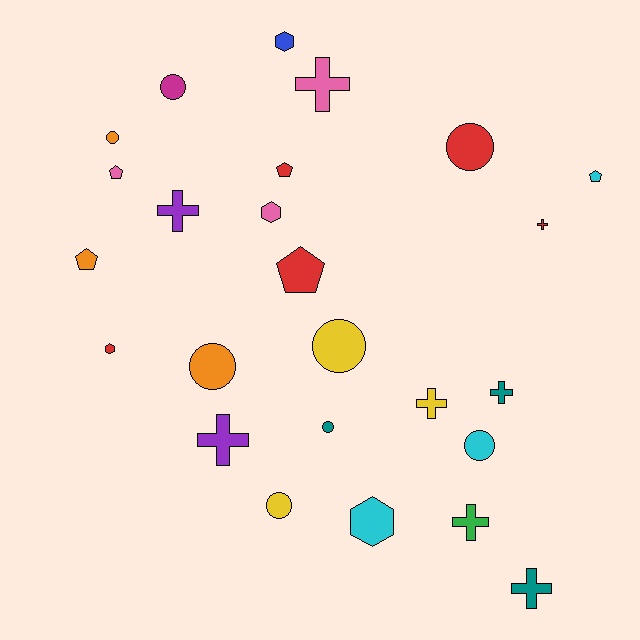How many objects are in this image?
There are 25 objects.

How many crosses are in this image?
There are 8 crosses.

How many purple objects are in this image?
There are 2 purple objects.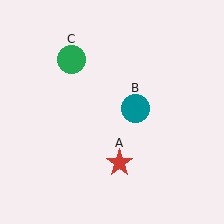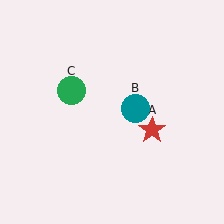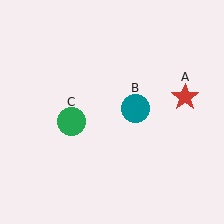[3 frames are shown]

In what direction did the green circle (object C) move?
The green circle (object C) moved down.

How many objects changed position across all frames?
2 objects changed position: red star (object A), green circle (object C).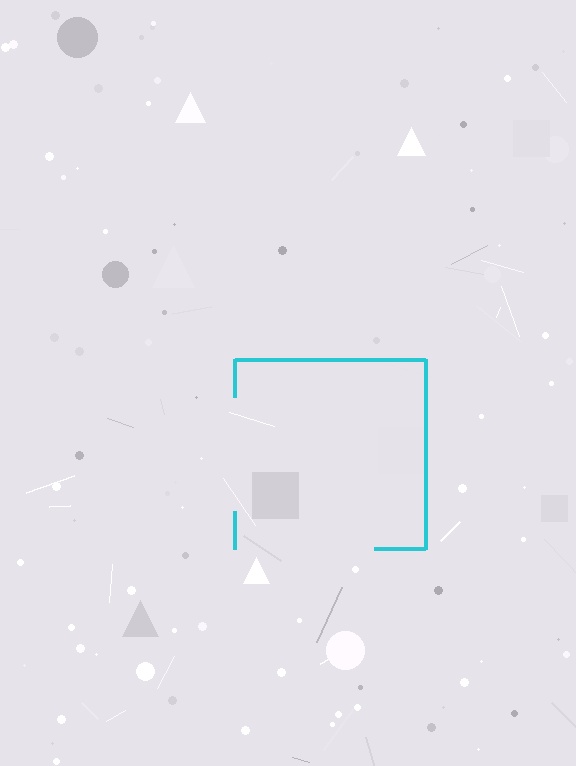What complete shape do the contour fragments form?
The contour fragments form a square.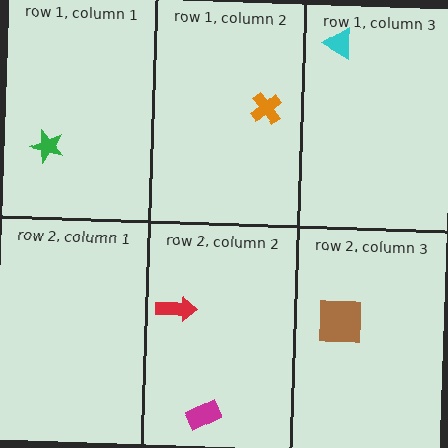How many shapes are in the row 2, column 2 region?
2.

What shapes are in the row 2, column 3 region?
The brown square.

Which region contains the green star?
The row 1, column 1 region.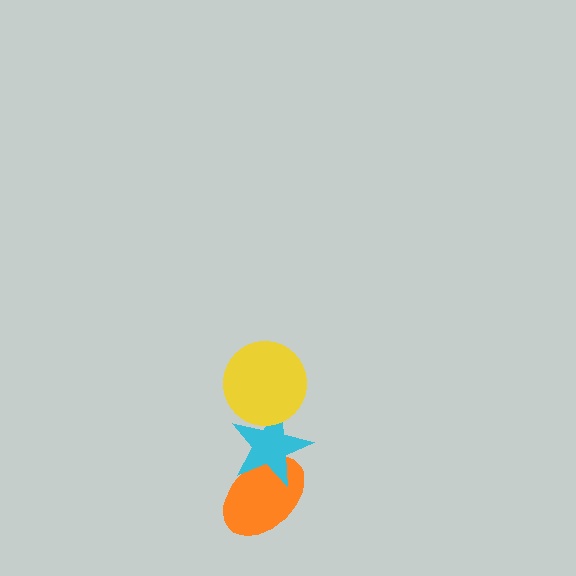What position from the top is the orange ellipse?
The orange ellipse is 3rd from the top.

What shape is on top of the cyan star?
The yellow circle is on top of the cyan star.